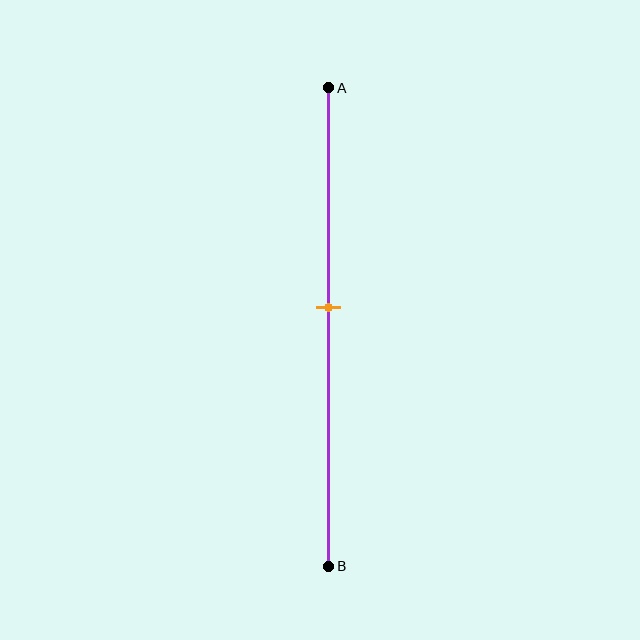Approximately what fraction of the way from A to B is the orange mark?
The orange mark is approximately 45% of the way from A to B.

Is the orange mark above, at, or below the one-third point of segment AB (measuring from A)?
The orange mark is below the one-third point of segment AB.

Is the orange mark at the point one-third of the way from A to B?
No, the mark is at about 45% from A, not at the 33% one-third point.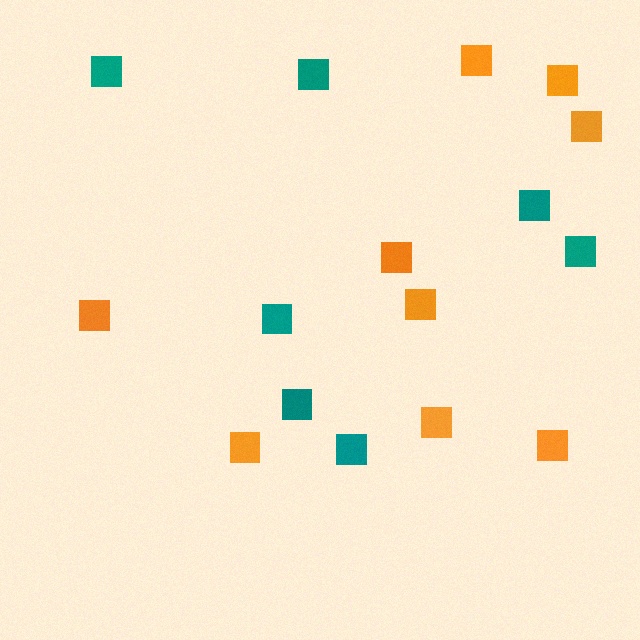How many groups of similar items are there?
There are 2 groups: one group of teal squares (7) and one group of orange squares (9).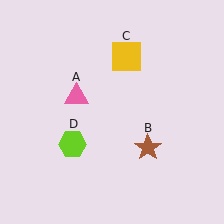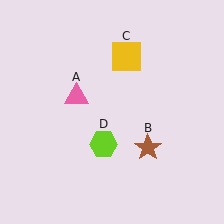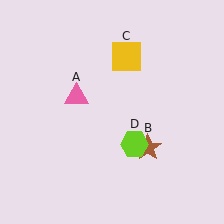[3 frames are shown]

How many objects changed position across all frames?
1 object changed position: lime hexagon (object D).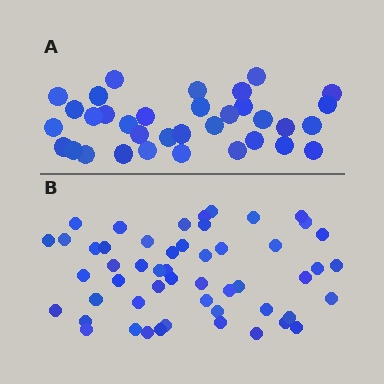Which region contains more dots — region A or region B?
Region B (the bottom region) has more dots.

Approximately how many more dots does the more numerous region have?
Region B has approximately 20 more dots than region A.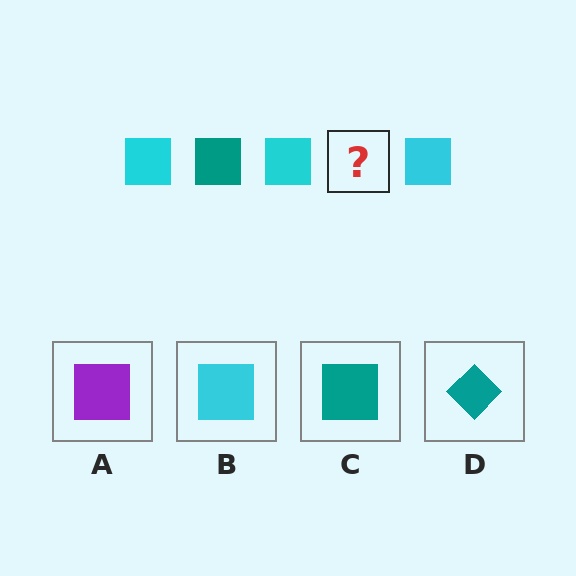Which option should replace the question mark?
Option C.